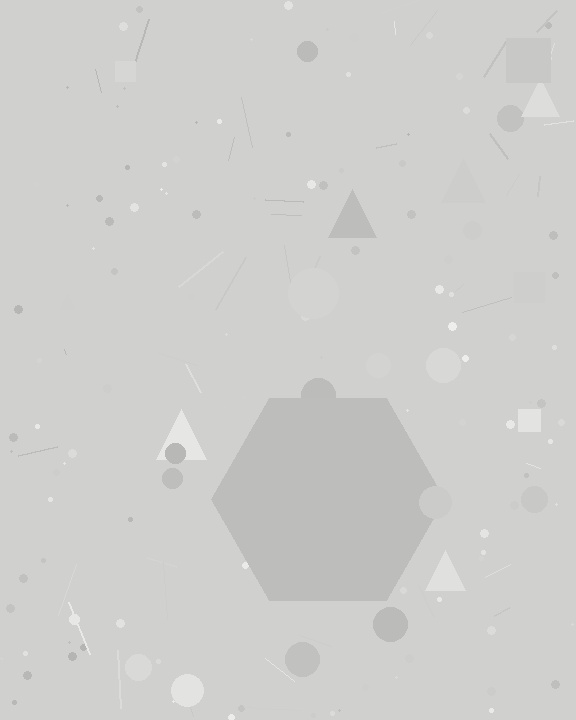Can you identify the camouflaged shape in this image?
The camouflaged shape is a hexagon.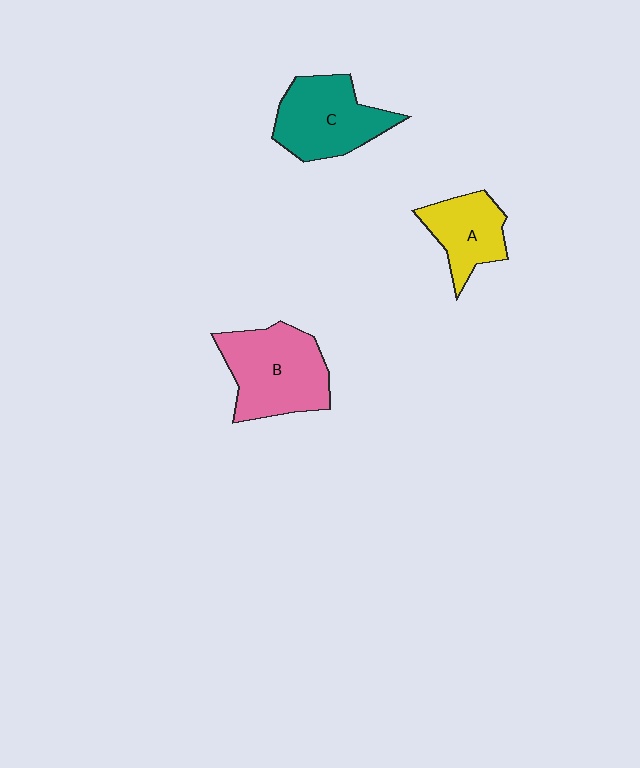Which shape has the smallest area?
Shape A (yellow).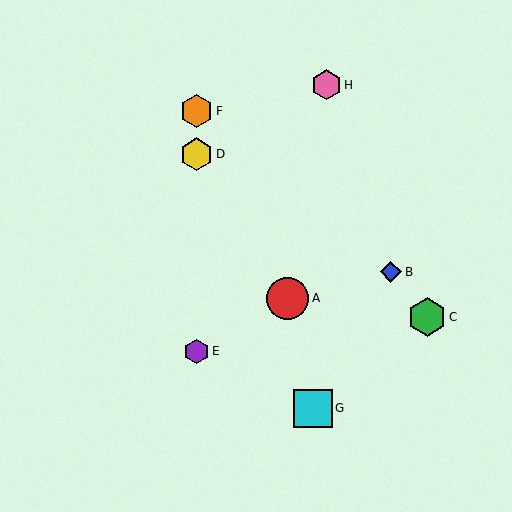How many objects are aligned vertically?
3 objects (D, E, F) are aligned vertically.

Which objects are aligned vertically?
Objects D, E, F are aligned vertically.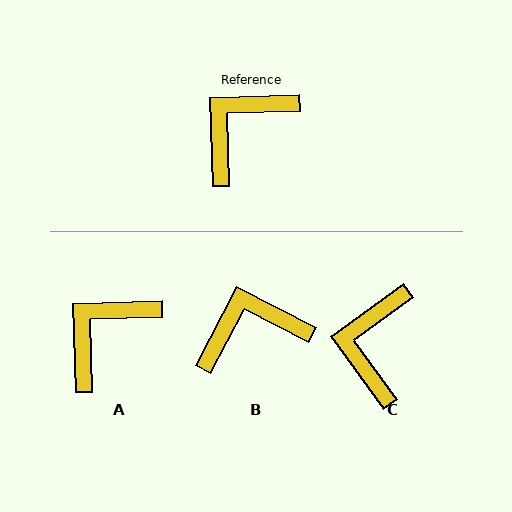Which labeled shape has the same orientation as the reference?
A.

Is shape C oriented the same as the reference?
No, it is off by about 35 degrees.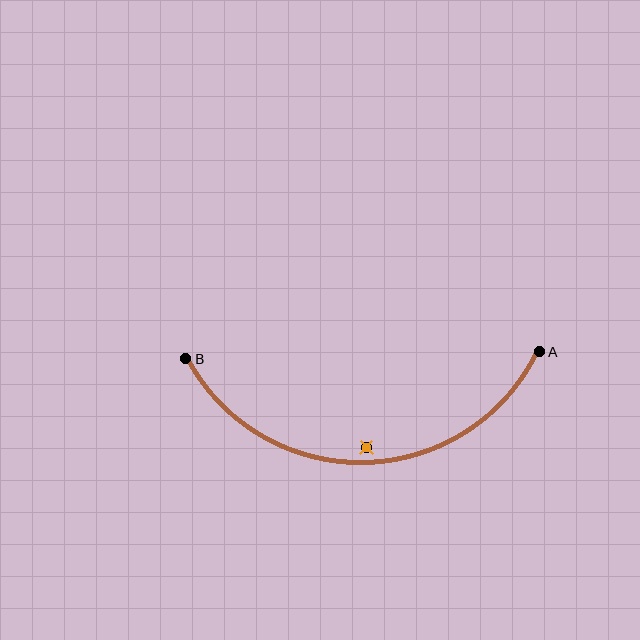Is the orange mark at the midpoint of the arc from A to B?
No — the orange mark does not lie on the arc at all. It sits slightly inside the curve.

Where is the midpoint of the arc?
The arc midpoint is the point on the curve farthest from the straight line joining A and B. It sits below that line.